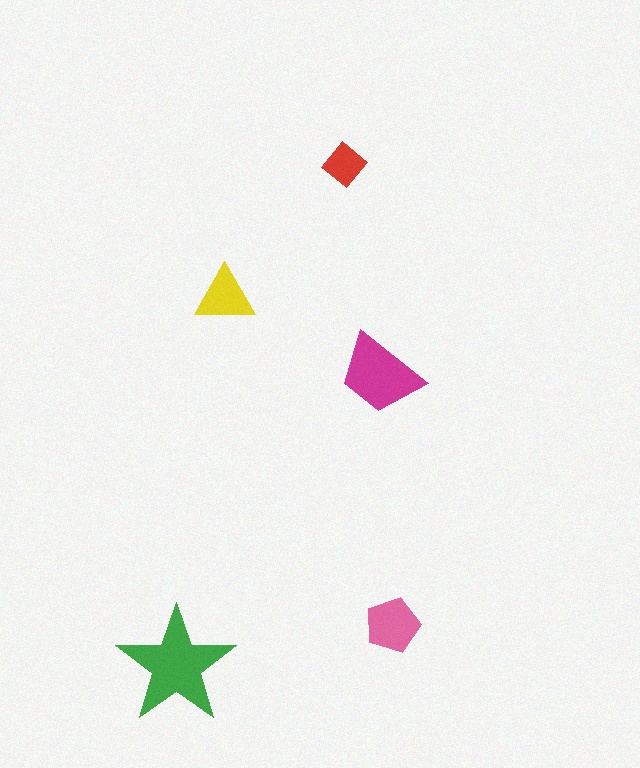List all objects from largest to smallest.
The green star, the magenta trapezoid, the pink pentagon, the yellow triangle, the red diamond.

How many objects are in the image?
There are 5 objects in the image.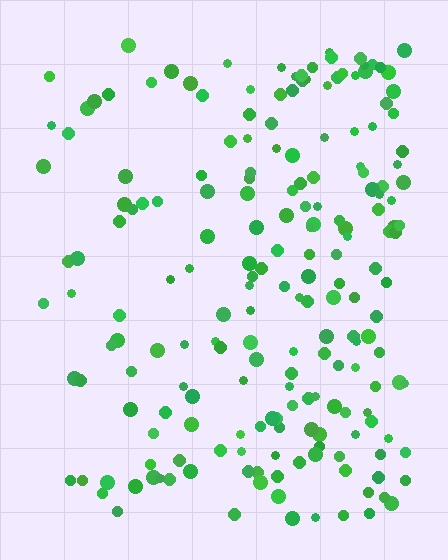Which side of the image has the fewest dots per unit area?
The left.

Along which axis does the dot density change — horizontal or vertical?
Horizontal.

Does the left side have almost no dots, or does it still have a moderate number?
Still a moderate number, just noticeably fewer than the right.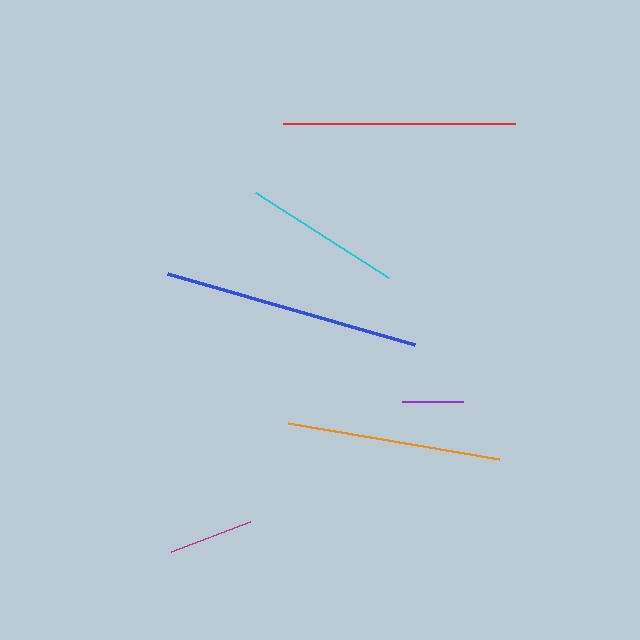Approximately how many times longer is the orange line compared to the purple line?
The orange line is approximately 3.5 times the length of the purple line.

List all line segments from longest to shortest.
From longest to shortest: blue, red, orange, cyan, magenta, purple.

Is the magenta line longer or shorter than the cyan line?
The cyan line is longer than the magenta line.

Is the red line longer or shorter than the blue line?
The blue line is longer than the red line.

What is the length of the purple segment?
The purple segment is approximately 61 pixels long.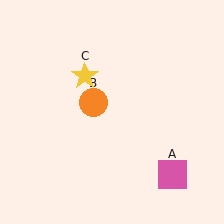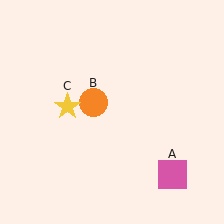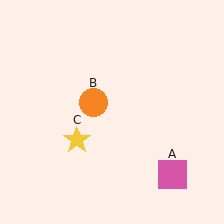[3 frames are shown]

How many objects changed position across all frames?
1 object changed position: yellow star (object C).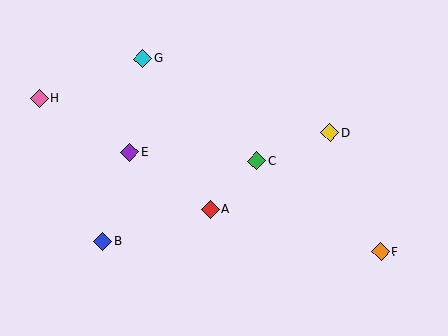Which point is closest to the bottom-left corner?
Point B is closest to the bottom-left corner.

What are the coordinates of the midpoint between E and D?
The midpoint between E and D is at (230, 143).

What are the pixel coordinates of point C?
Point C is at (257, 161).